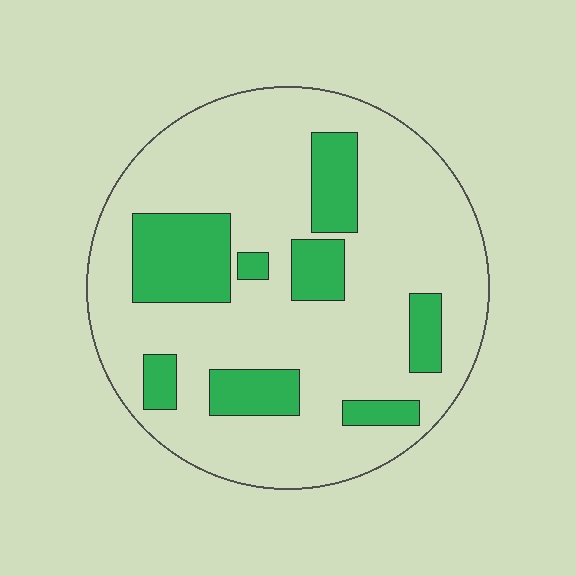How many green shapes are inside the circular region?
8.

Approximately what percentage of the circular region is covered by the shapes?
Approximately 20%.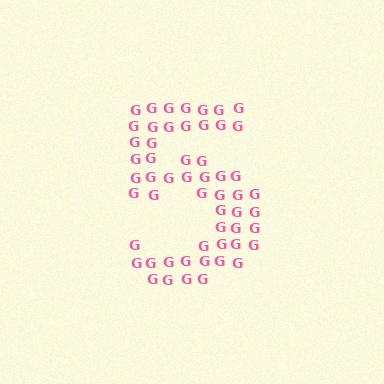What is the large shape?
The large shape is the digit 5.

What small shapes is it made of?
It is made of small letter G's.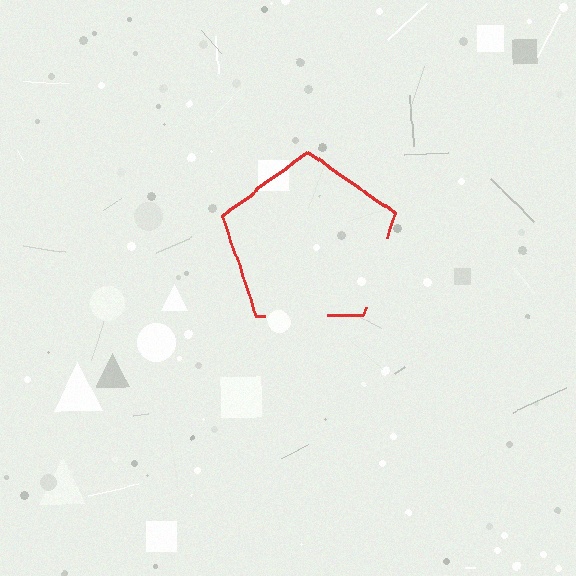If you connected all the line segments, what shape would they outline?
They would outline a pentagon.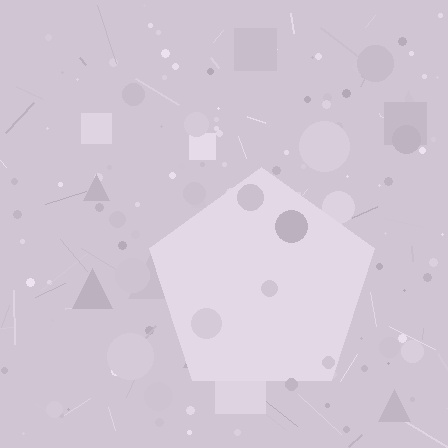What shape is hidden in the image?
A pentagon is hidden in the image.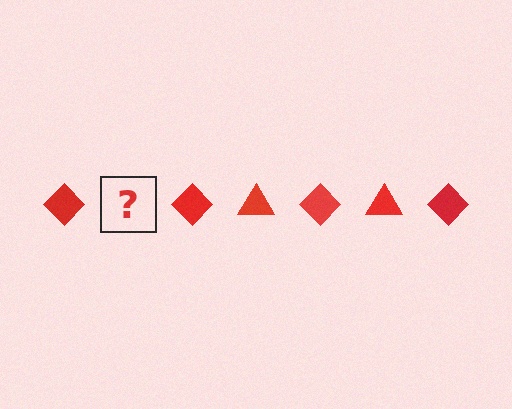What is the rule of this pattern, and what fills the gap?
The rule is that the pattern cycles through diamond, triangle shapes in red. The gap should be filled with a red triangle.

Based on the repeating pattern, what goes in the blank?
The blank should be a red triangle.